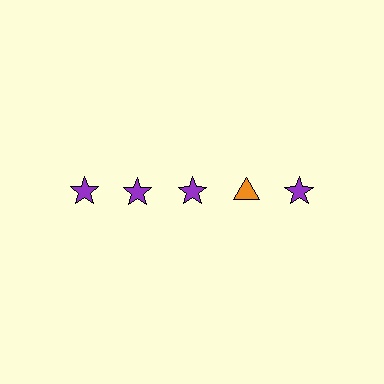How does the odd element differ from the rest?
It differs in both color (orange instead of purple) and shape (triangle instead of star).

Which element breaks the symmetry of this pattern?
The orange triangle in the top row, second from right column breaks the symmetry. All other shapes are purple stars.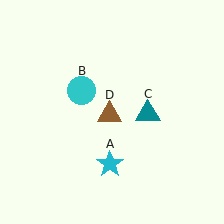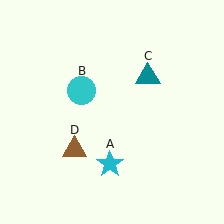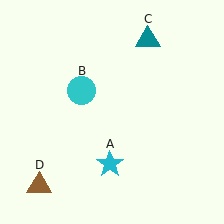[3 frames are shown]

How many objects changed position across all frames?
2 objects changed position: teal triangle (object C), brown triangle (object D).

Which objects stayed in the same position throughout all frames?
Cyan star (object A) and cyan circle (object B) remained stationary.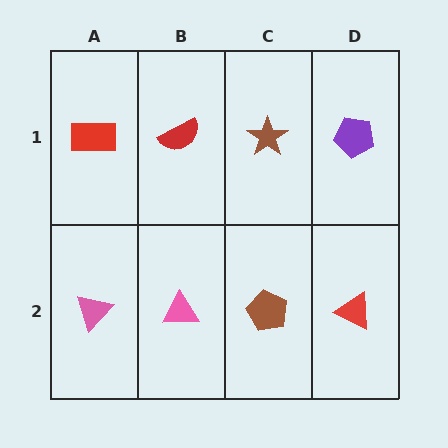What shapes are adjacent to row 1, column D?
A red triangle (row 2, column D), a brown star (row 1, column C).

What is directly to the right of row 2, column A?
A pink triangle.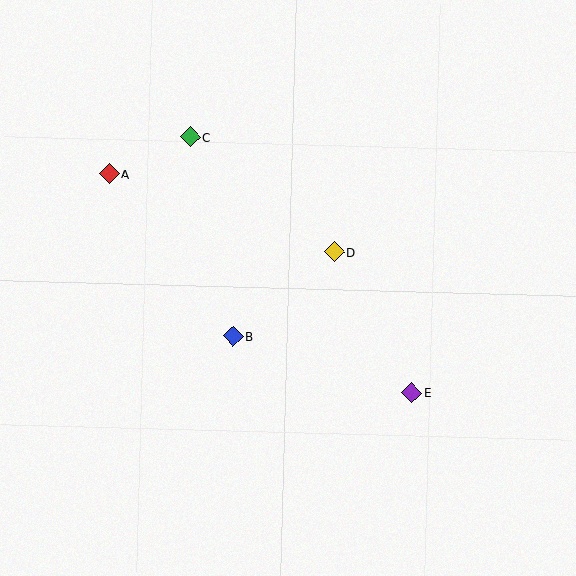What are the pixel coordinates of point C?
Point C is at (191, 137).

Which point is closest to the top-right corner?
Point D is closest to the top-right corner.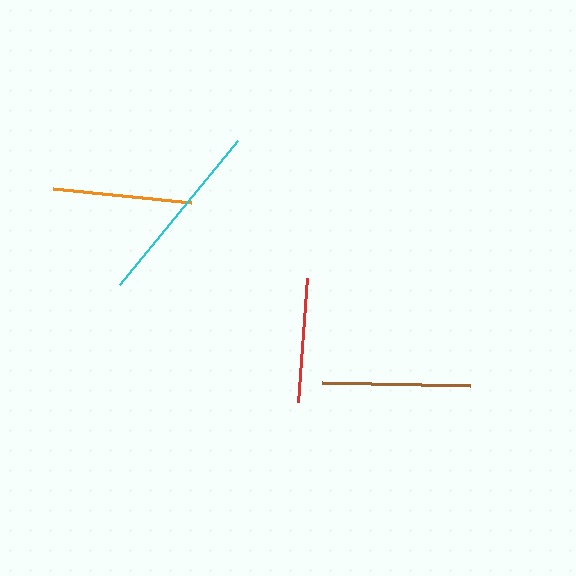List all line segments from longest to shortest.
From longest to shortest: cyan, brown, orange, red.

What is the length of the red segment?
The red segment is approximately 124 pixels long.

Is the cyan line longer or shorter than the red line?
The cyan line is longer than the red line.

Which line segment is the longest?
The cyan line is the longest at approximately 186 pixels.